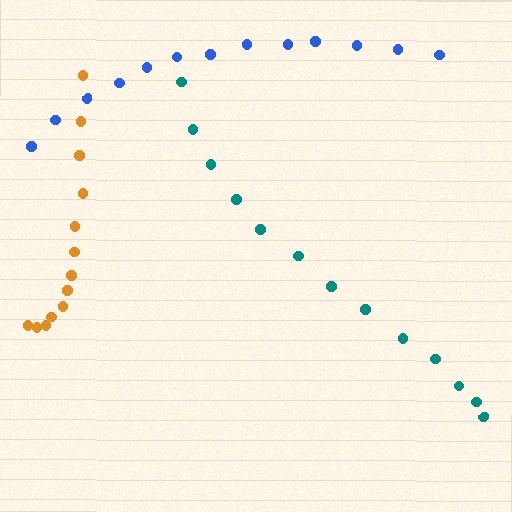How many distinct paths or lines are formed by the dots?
There are 3 distinct paths.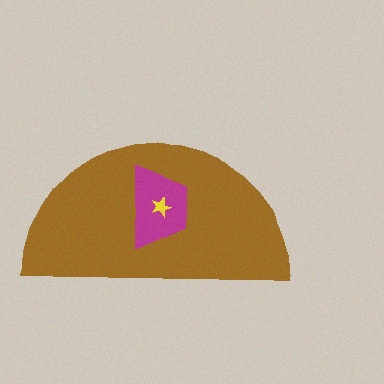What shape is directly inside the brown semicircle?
The magenta trapezoid.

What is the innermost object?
The yellow star.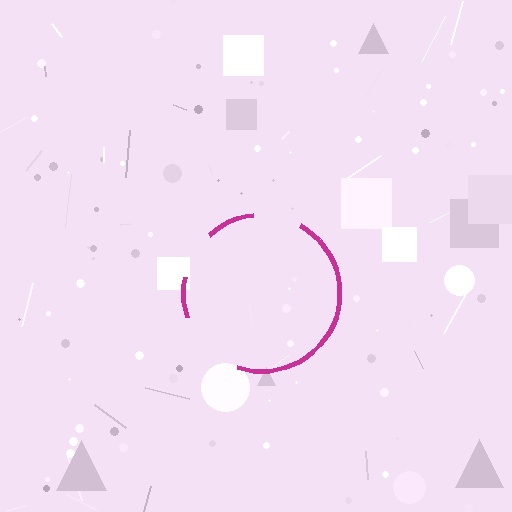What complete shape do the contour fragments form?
The contour fragments form a circle.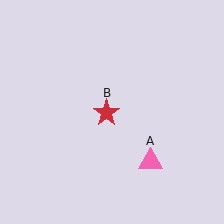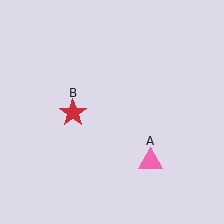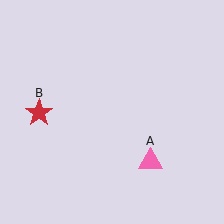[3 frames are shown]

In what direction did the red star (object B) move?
The red star (object B) moved left.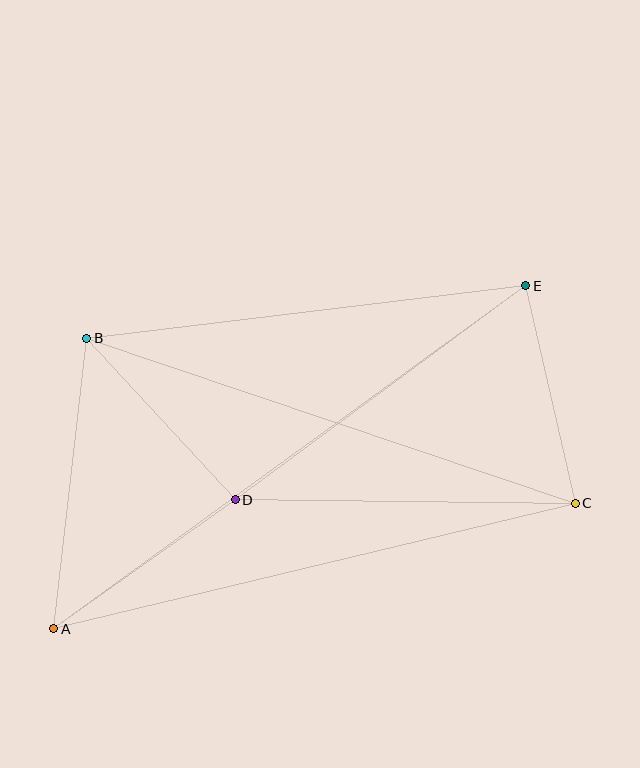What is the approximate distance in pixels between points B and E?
The distance between B and E is approximately 442 pixels.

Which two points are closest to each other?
Points B and D are closest to each other.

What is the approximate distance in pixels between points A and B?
The distance between A and B is approximately 293 pixels.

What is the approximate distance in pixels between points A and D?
The distance between A and D is approximately 223 pixels.